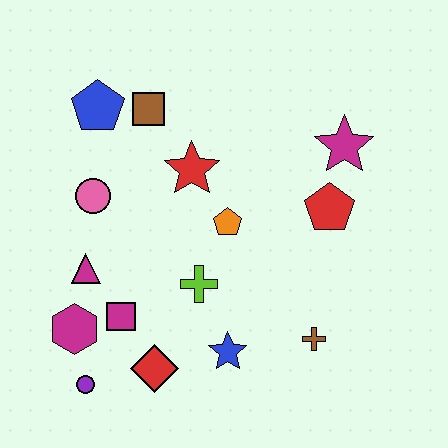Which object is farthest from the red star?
The purple circle is farthest from the red star.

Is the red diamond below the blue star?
Yes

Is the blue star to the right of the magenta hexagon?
Yes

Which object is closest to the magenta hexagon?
The magenta square is closest to the magenta hexagon.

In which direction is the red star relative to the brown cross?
The red star is above the brown cross.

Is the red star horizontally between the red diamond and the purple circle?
No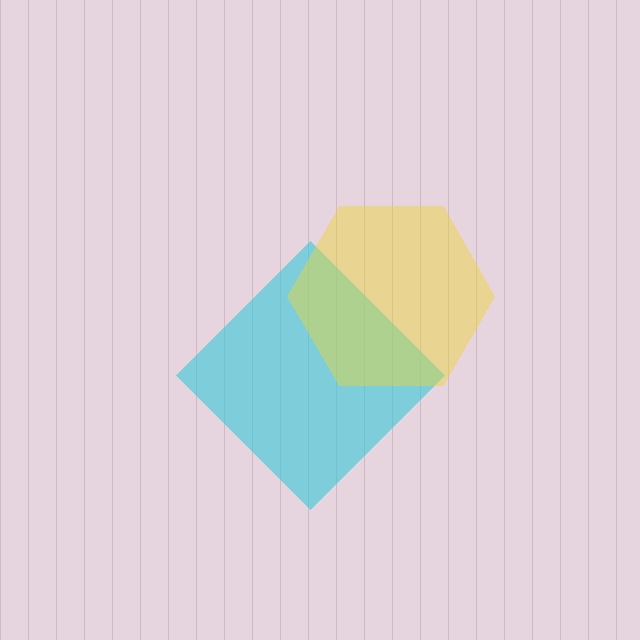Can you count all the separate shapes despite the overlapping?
Yes, there are 2 separate shapes.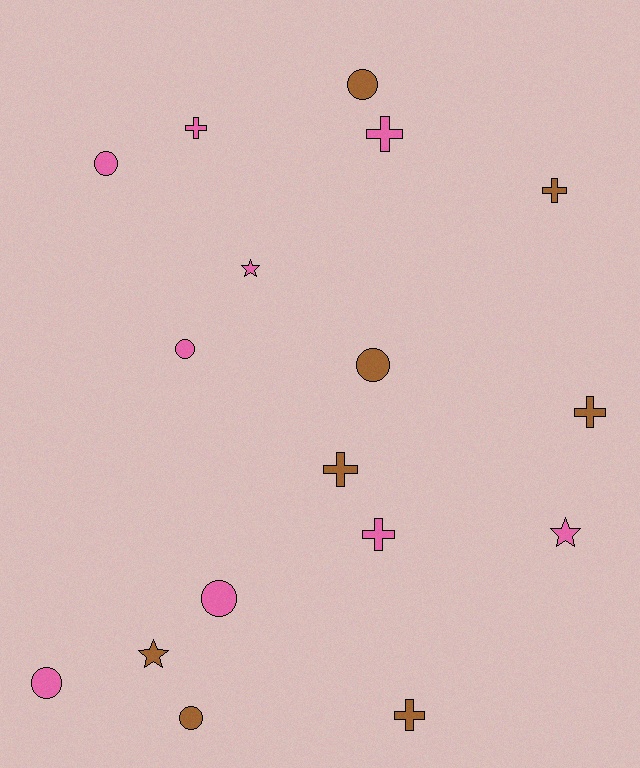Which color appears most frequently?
Pink, with 9 objects.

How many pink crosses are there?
There are 3 pink crosses.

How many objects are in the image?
There are 17 objects.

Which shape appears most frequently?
Cross, with 7 objects.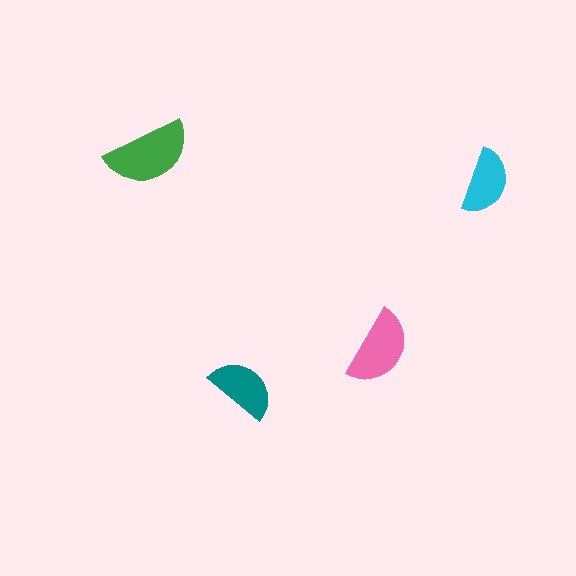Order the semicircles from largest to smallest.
the green one, the pink one, the teal one, the cyan one.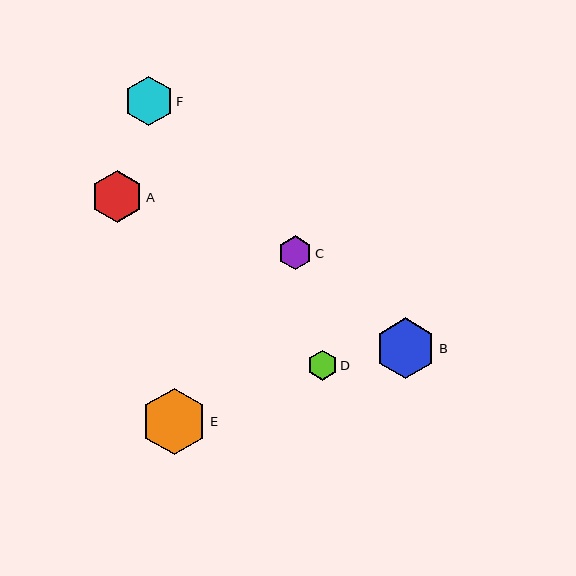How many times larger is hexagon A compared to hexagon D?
Hexagon A is approximately 1.7 times the size of hexagon D.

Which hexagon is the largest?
Hexagon E is the largest with a size of approximately 67 pixels.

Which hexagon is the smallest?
Hexagon D is the smallest with a size of approximately 30 pixels.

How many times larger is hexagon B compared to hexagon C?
Hexagon B is approximately 1.8 times the size of hexagon C.